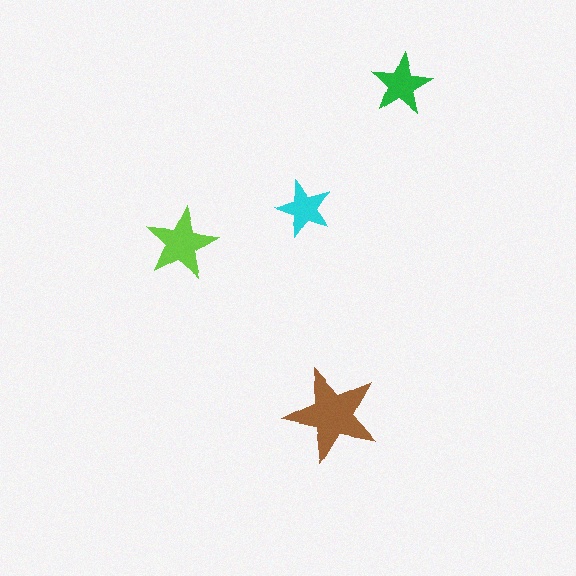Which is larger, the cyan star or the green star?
The green one.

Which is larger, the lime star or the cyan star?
The lime one.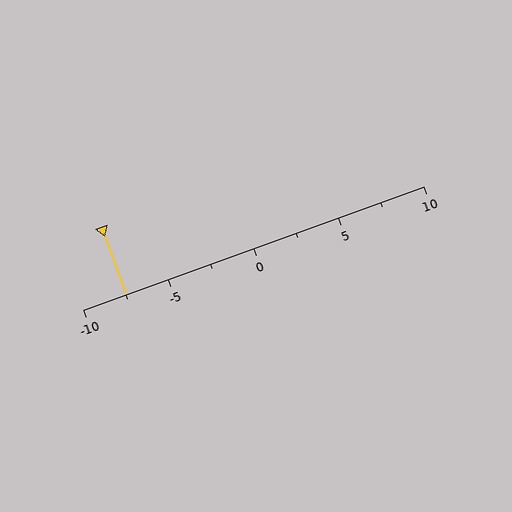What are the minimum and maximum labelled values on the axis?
The axis runs from -10 to 10.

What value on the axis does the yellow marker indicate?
The marker indicates approximately -7.5.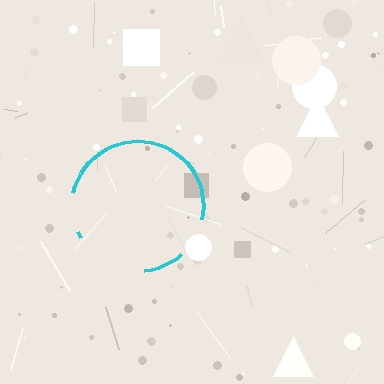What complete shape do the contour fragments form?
The contour fragments form a circle.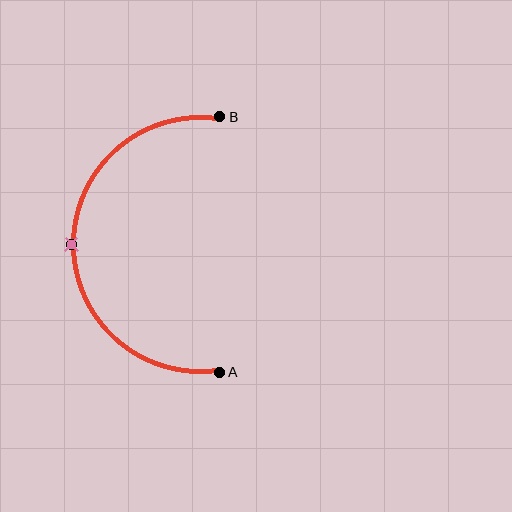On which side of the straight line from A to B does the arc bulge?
The arc bulges to the left of the straight line connecting A and B.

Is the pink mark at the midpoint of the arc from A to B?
Yes. The pink mark lies on the arc at equal arc-length from both A and B — it is the arc midpoint.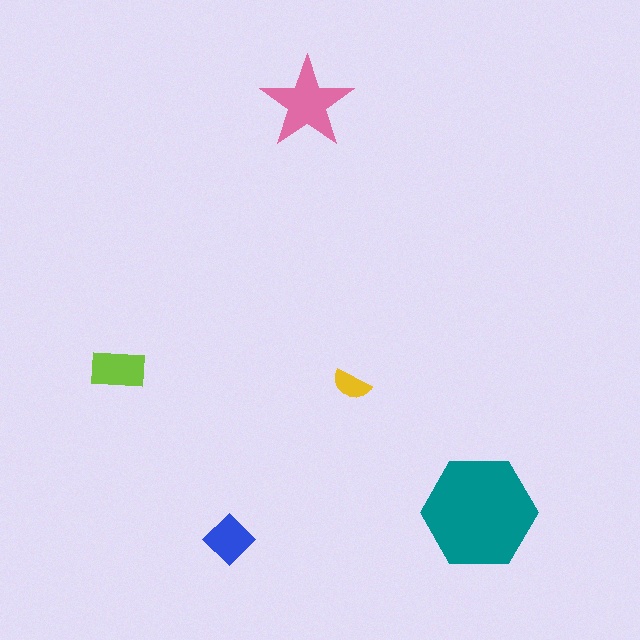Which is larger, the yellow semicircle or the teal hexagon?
The teal hexagon.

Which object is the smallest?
The yellow semicircle.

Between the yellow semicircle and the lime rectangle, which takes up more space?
The lime rectangle.